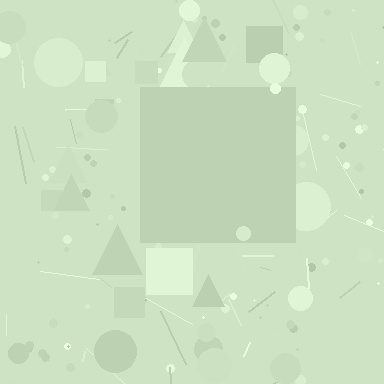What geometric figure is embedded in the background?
A square is embedded in the background.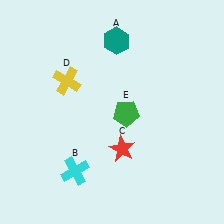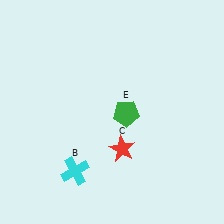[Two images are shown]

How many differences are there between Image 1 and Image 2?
There are 2 differences between the two images.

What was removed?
The yellow cross (D), the teal hexagon (A) were removed in Image 2.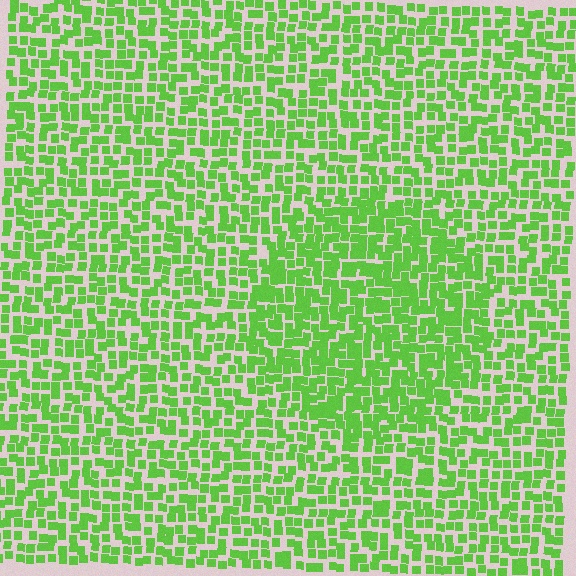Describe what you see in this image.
The image contains small lime elements arranged at two different densities. A circle-shaped region is visible where the elements are more densely packed than the surrounding area.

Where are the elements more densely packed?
The elements are more densely packed inside the circle boundary.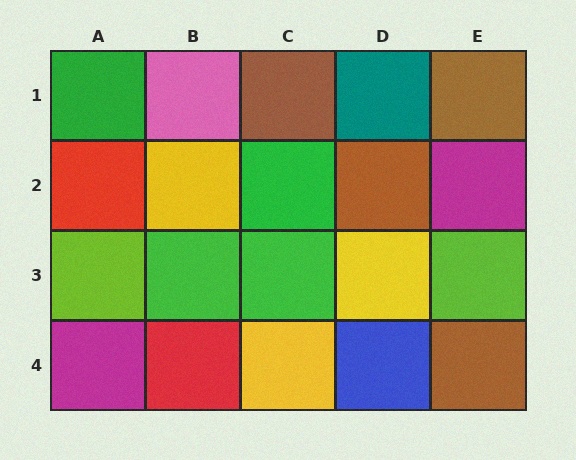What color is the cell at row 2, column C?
Green.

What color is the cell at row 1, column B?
Pink.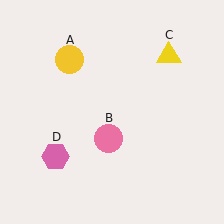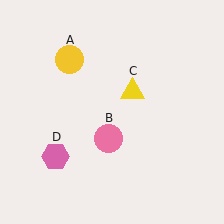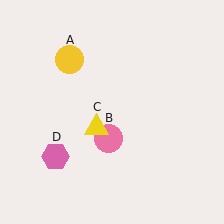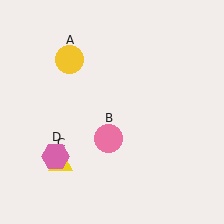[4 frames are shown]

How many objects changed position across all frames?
1 object changed position: yellow triangle (object C).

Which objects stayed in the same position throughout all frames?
Yellow circle (object A) and pink circle (object B) and pink hexagon (object D) remained stationary.